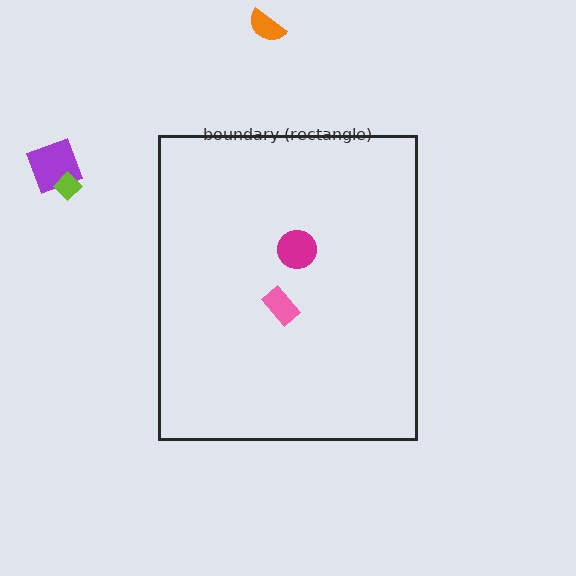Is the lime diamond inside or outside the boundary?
Outside.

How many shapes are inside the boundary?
2 inside, 3 outside.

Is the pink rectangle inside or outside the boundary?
Inside.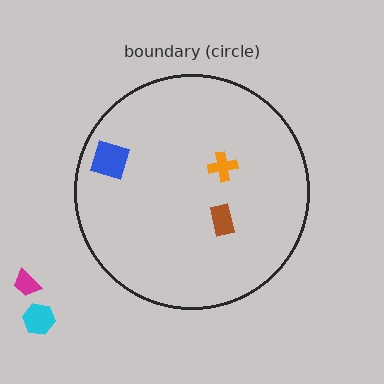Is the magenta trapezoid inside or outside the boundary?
Outside.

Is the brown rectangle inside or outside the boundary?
Inside.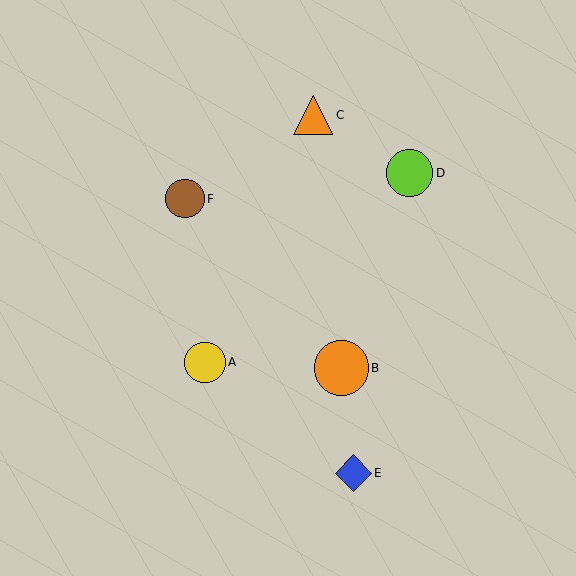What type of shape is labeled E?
Shape E is a blue diamond.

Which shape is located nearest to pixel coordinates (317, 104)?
The orange triangle (labeled C) at (313, 115) is nearest to that location.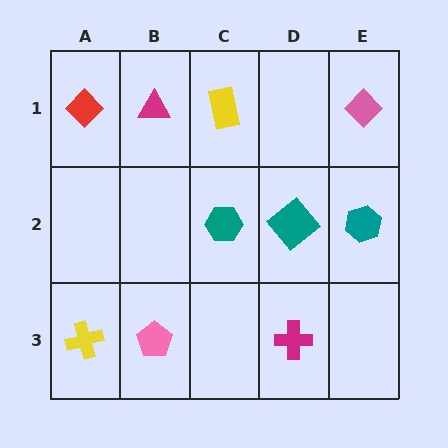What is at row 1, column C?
A yellow rectangle.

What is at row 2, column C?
A teal hexagon.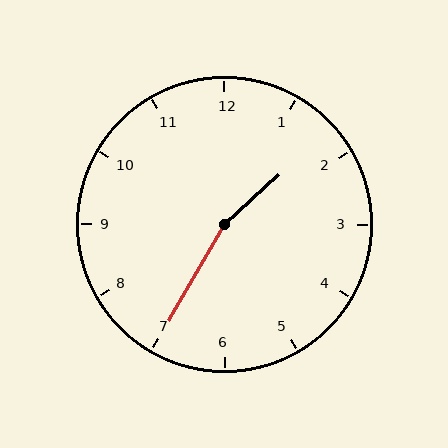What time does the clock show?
1:35.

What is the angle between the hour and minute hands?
Approximately 162 degrees.